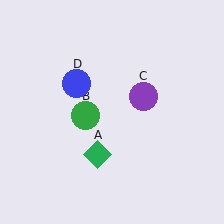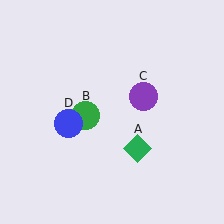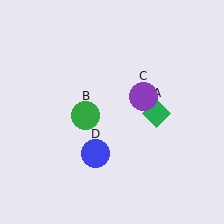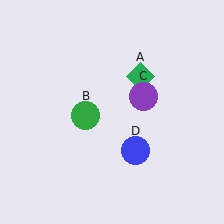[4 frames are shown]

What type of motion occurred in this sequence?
The green diamond (object A), blue circle (object D) rotated counterclockwise around the center of the scene.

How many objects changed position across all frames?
2 objects changed position: green diamond (object A), blue circle (object D).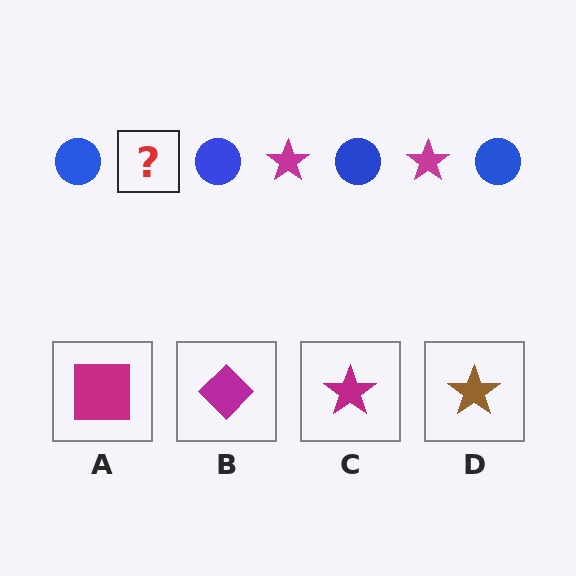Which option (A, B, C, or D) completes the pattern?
C.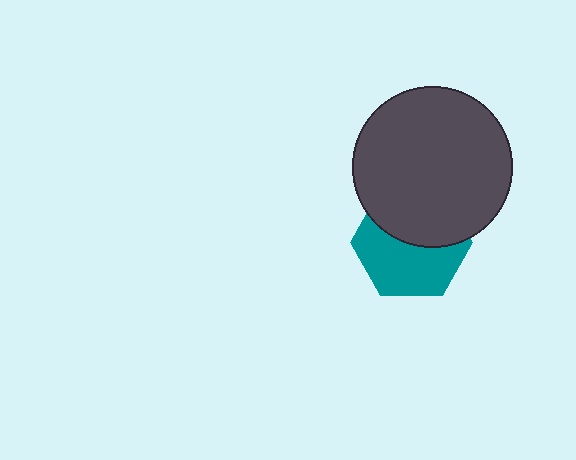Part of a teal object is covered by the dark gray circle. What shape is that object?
It is a hexagon.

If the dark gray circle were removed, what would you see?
You would see the complete teal hexagon.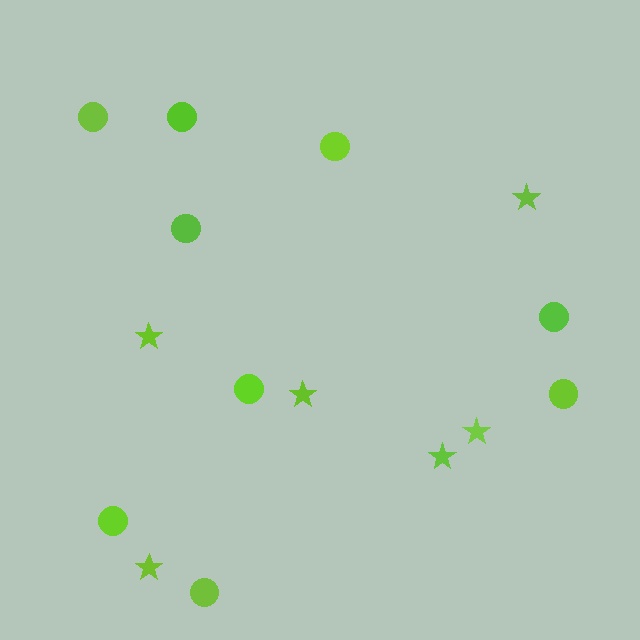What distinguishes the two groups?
There are 2 groups: one group of stars (6) and one group of circles (9).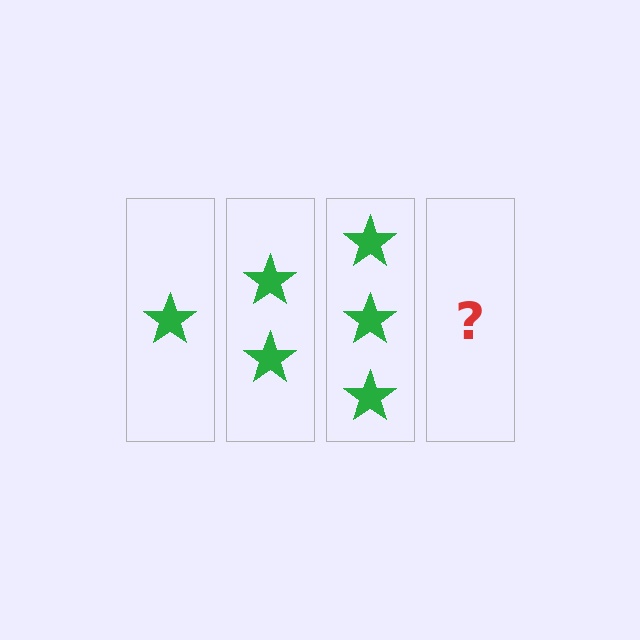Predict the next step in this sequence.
The next step is 4 stars.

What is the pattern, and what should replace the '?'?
The pattern is that each step adds one more star. The '?' should be 4 stars.